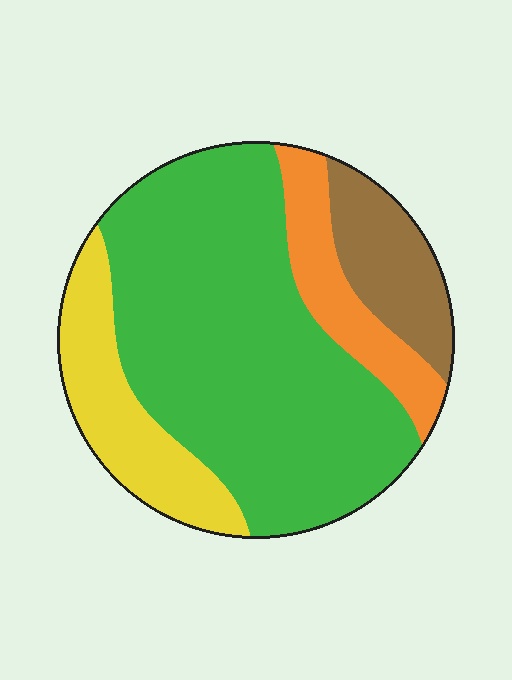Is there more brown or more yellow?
Yellow.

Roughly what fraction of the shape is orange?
Orange covers around 10% of the shape.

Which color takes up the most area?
Green, at roughly 60%.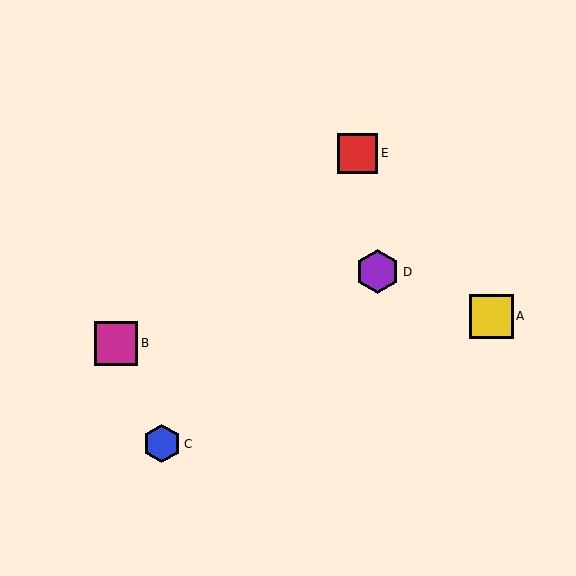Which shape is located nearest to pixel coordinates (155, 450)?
The blue hexagon (labeled C) at (162, 444) is nearest to that location.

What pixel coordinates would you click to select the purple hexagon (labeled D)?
Click at (378, 272) to select the purple hexagon D.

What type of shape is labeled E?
Shape E is a red square.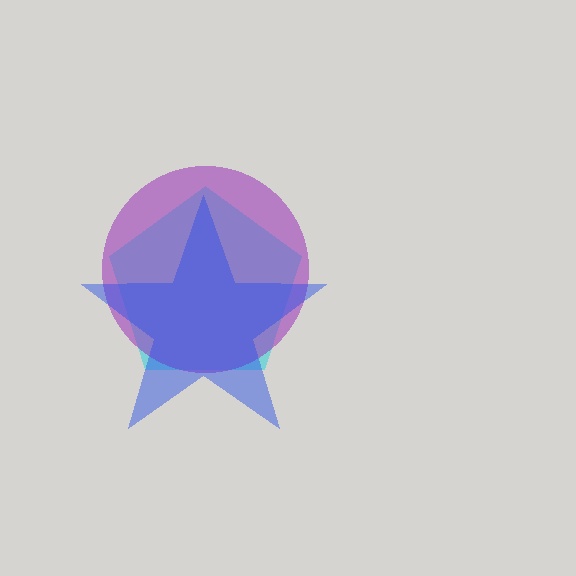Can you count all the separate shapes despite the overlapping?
Yes, there are 3 separate shapes.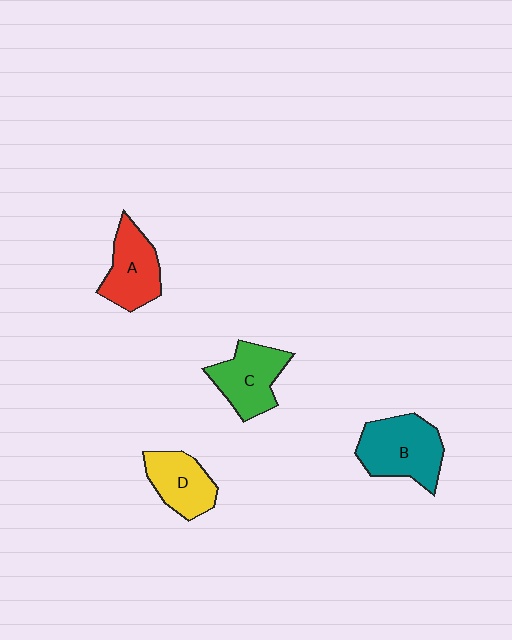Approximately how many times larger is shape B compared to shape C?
Approximately 1.2 times.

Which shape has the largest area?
Shape B (teal).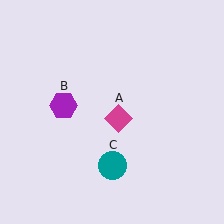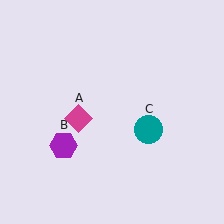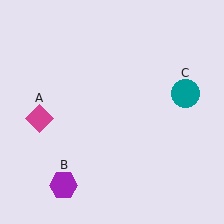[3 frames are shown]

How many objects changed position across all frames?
3 objects changed position: magenta diamond (object A), purple hexagon (object B), teal circle (object C).